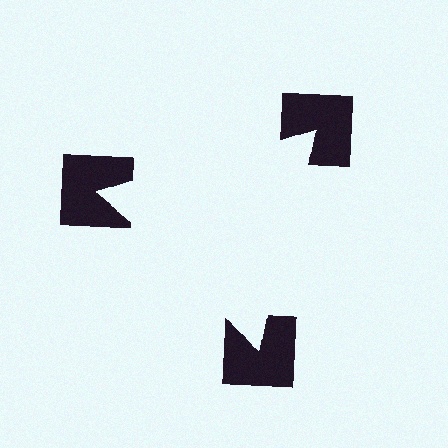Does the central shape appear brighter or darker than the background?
It typically appears slightly brighter than the background, even though no actual brightness change is drawn.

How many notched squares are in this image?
There are 3 — one at each vertex of the illusory triangle.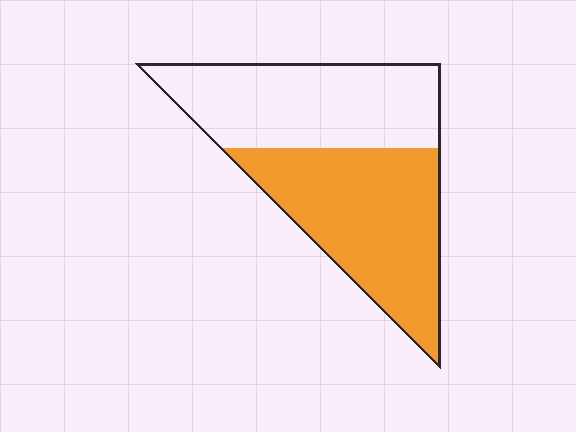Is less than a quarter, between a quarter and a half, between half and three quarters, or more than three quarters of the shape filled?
Between half and three quarters.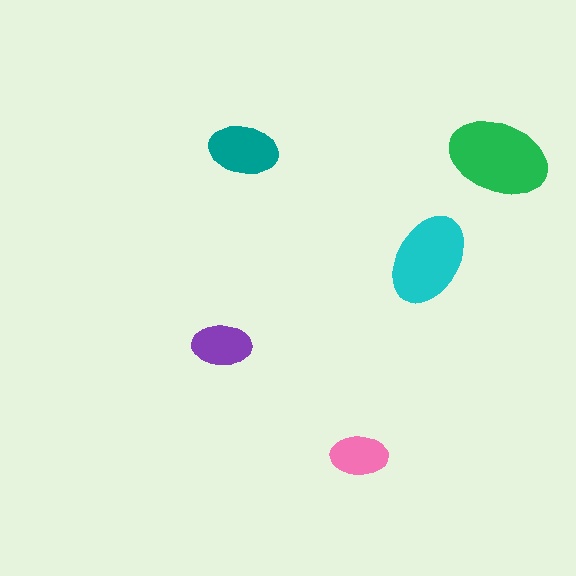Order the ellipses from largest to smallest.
the green one, the cyan one, the teal one, the purple one, the pink one.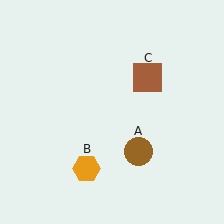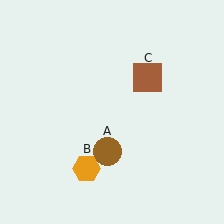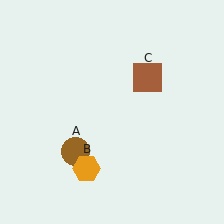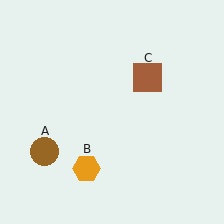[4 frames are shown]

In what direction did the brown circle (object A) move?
The brown circle (object A) moved left.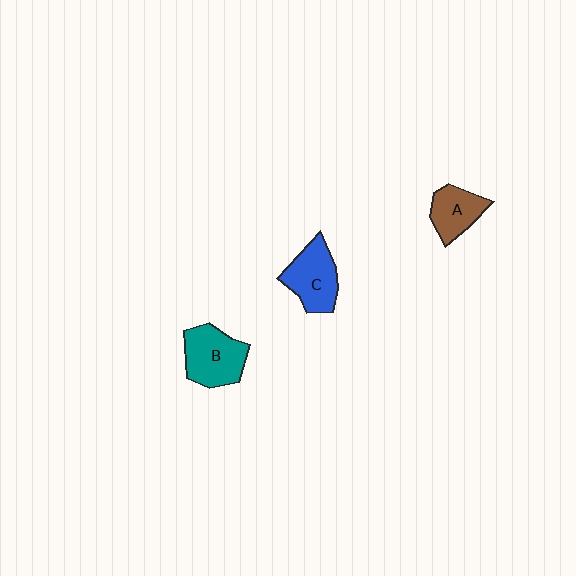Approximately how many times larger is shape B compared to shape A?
Approximately 1.4 times.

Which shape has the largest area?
Shape B (teal).